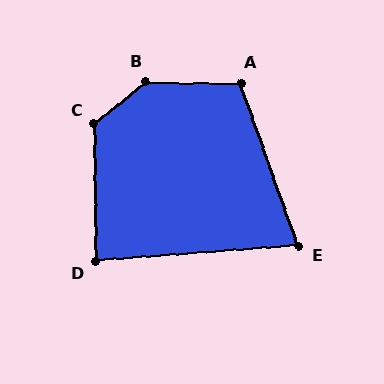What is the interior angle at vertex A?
Approximately 110 degrees (obtuse).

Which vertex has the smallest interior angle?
E, at approximately 75 degrees.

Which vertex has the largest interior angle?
B, at approximately 140 degrees.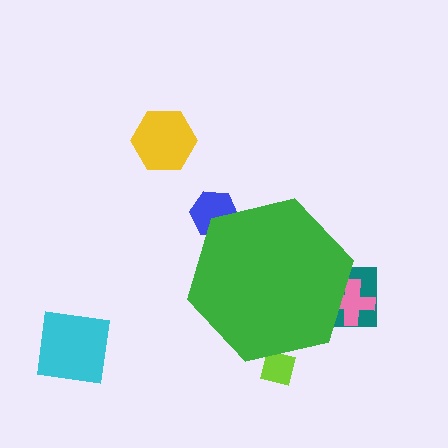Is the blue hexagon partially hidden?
Yes, the blue hexagon is partially hidden behind the green hexagon.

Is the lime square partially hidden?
Yes, the lime square is partially hidden behind the green hexagon.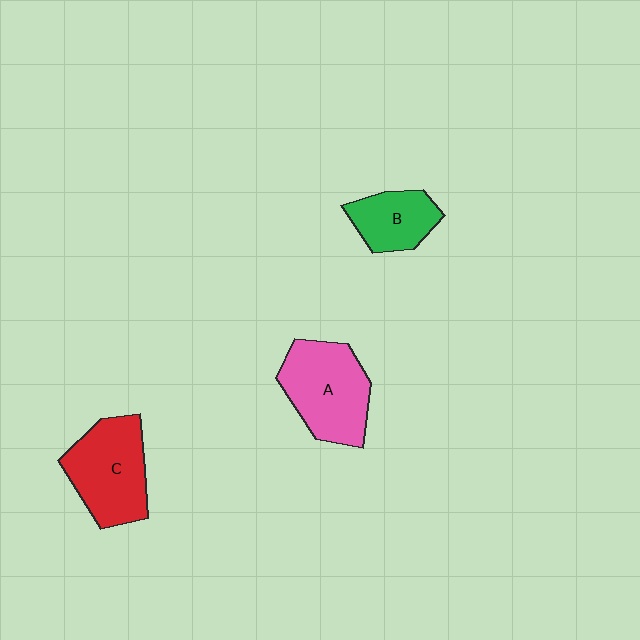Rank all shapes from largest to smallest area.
From largest to smallest: A (pink), C (red), B (green).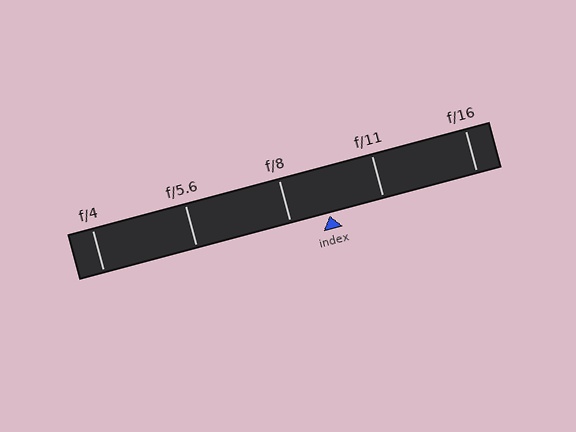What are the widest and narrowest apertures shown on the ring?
The widest aperture shown is f/4 and the narrowest is f/16.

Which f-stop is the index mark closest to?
The index mark is closest to f/8.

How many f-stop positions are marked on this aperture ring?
There are 5 f-stop positions marked.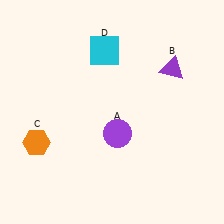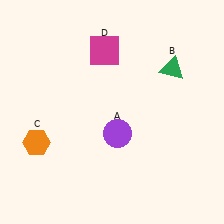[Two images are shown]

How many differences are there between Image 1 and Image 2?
There are 2 differences between the two images.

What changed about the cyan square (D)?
In Image 1, D is cyan. In Image 2, it changed to magenta.